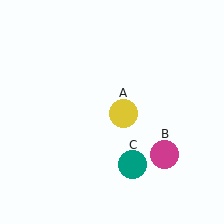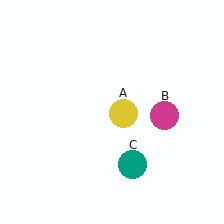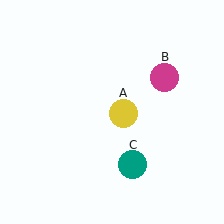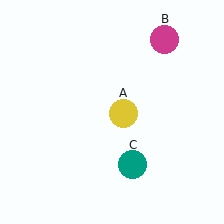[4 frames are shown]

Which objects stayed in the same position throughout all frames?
Yellow circle (object A) and teal circle (object C) remained stationary.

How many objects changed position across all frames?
1 object changed position: magenta circle (object B).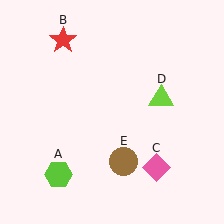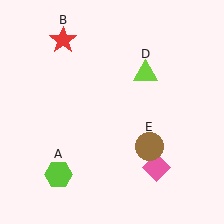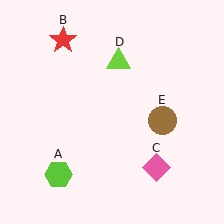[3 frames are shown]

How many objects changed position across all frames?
2 objects changed position: lime triangle (object D), brown circle (object E).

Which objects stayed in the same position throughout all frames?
Lime hexagon (object A) and red star (object B) and pink diamond (object C) remained stationary.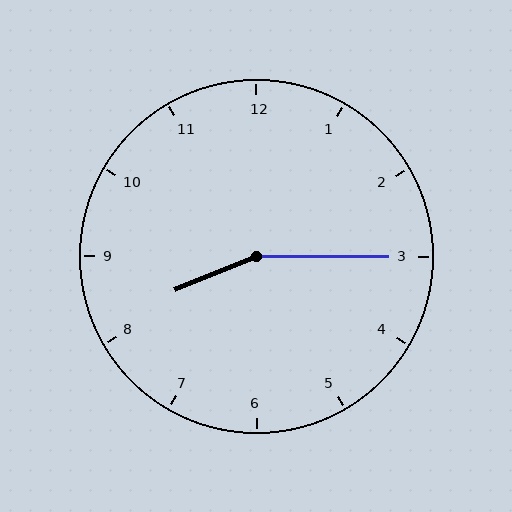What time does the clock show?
8:15.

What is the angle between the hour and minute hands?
Approximately 158 degrees.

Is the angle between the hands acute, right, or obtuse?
It is obtuse.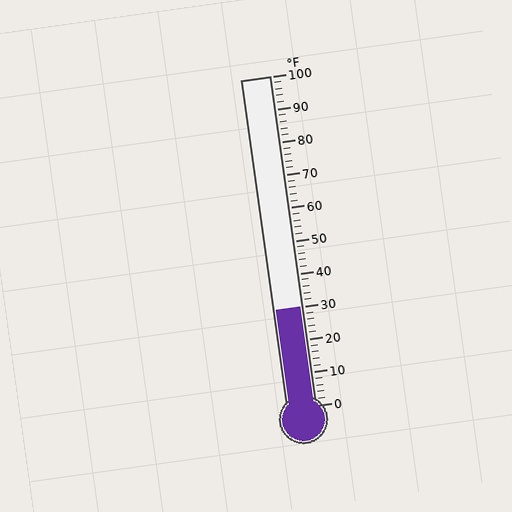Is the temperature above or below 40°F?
The temperature is below 40°F.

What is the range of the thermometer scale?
The thermometer scale ranges from 0°F to 100°F.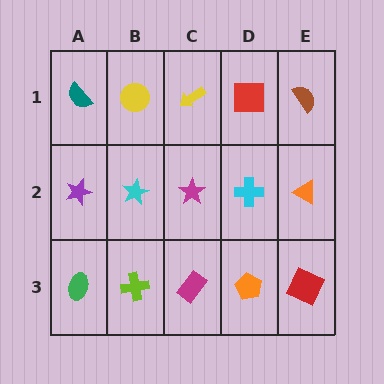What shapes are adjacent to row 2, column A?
A teal semicircle (row 1, column A), a green ellipse (row 3, column A), a cyan star (row 2, column B).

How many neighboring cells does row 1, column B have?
3.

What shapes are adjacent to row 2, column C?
A yellow arrow (row 1, column C), a magenta rectangle (row 3, column C), a cyan star (row 2, column B), a cyan cross (row 2, column D).